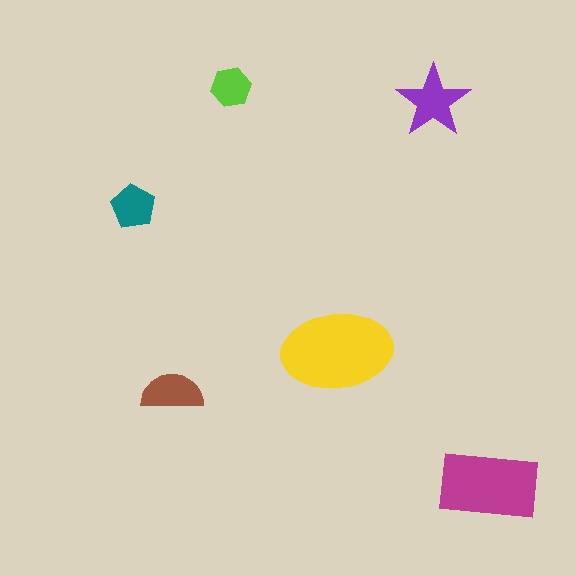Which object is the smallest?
The lime hexagon.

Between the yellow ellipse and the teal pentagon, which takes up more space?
The yellow ellipse.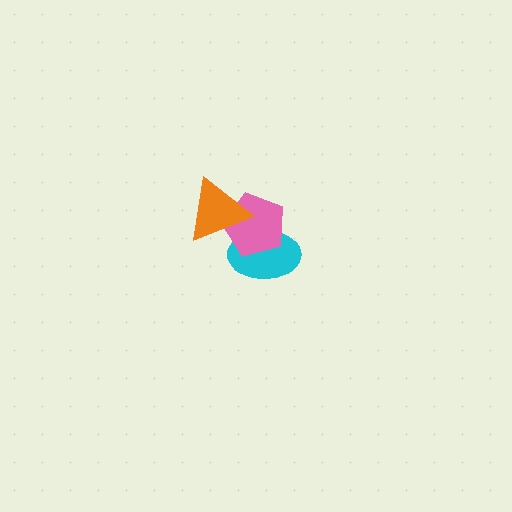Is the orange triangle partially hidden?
No, no other shape covers it.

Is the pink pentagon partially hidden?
Yes, it is partially covered by another shape.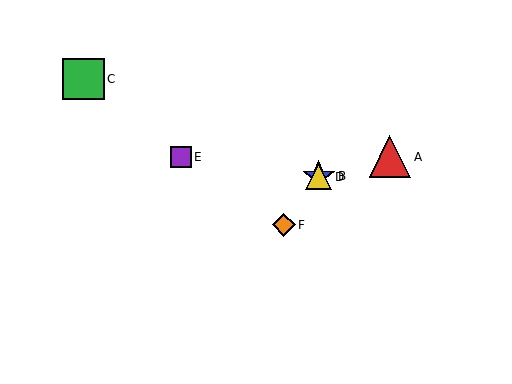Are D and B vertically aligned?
Yes, both are at x≈319.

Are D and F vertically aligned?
No, D is at x≈319 and F is at x≈284.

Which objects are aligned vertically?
Objects B, D are aligned vertically.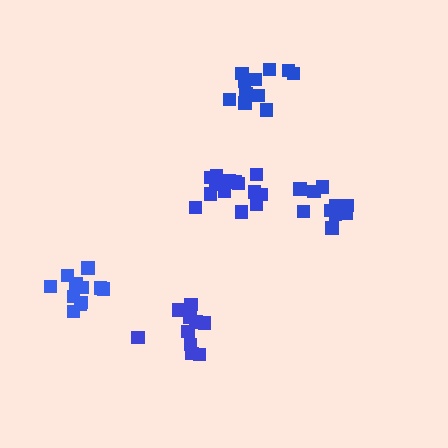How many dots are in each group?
Group 1: 10 dots, Group 2: 11 dots, Group 3: 10 dots, Group 4: 11 dots, Group 5: 14 dots (56 total).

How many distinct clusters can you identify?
There are 5 distinct clusters.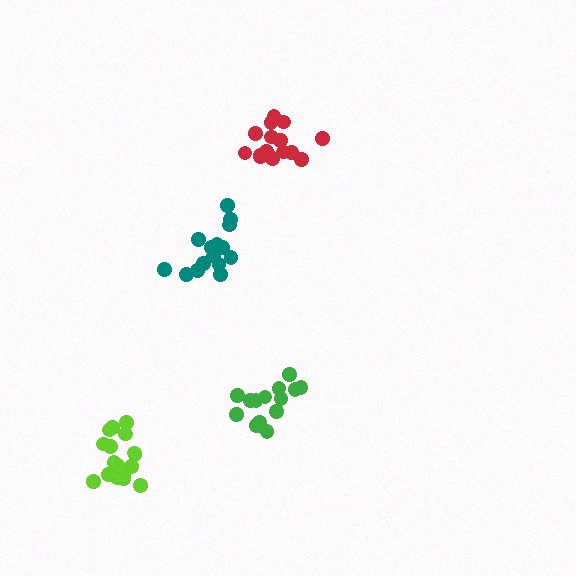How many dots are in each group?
Group 1: 17 dots, Group 2: 15 dots, Group 3: 15 dots, Group 4: 15 dots (62 total).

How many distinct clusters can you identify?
There are 4 distinct clusters.